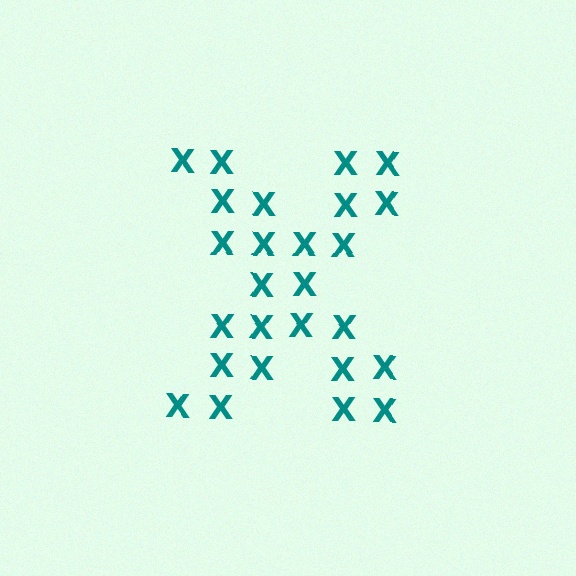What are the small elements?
The small elements are letter X's.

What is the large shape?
The large shape is the letter X.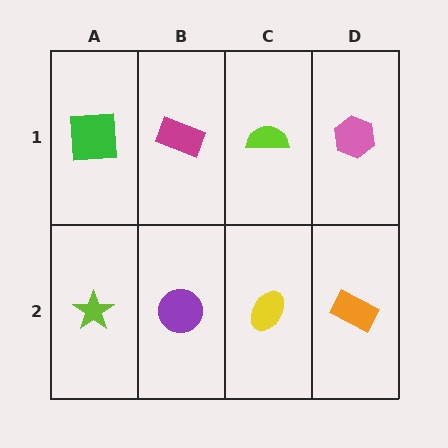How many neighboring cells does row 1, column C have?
3.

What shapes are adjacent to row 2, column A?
A green square (row 1, column A), a purple circle (row 2, column B).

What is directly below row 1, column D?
An orange rectangle.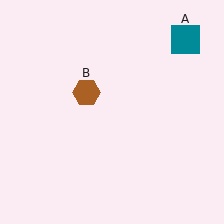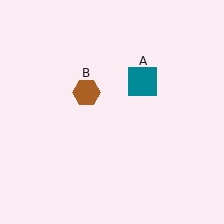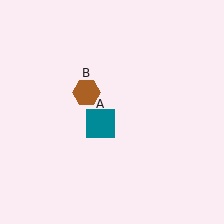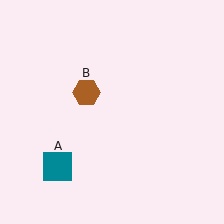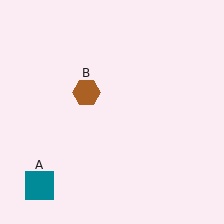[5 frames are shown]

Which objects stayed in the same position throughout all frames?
Brown hexagon (object B) remained stationary.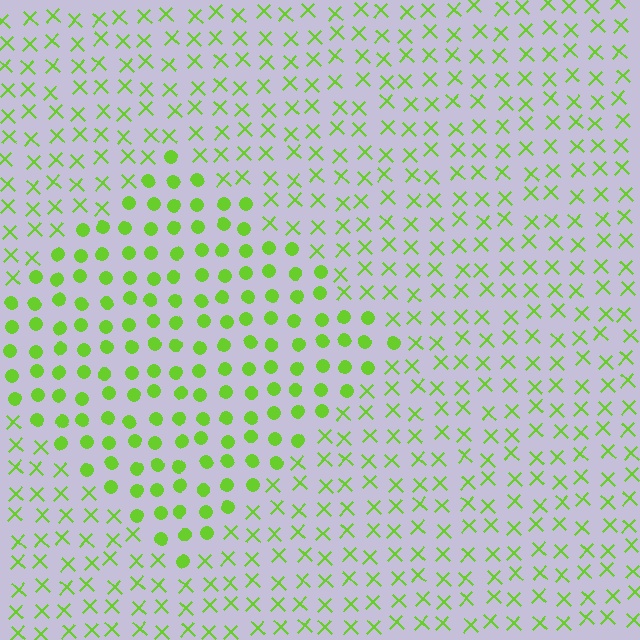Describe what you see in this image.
The image is filled with small lime elements arranged in a uniform grid. A diamond-shaped region contains circles, while the surrounding area contains X marks. The boundary is defined purely by the change in element shape.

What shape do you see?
I see a diamond.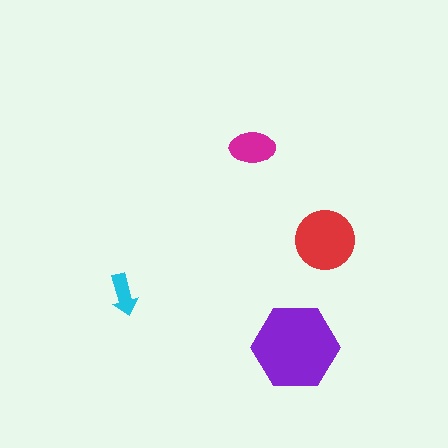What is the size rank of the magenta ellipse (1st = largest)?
3rd.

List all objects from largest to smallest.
The purple hexagon, the red circle, the magenta ellipse, the cyan arrow.